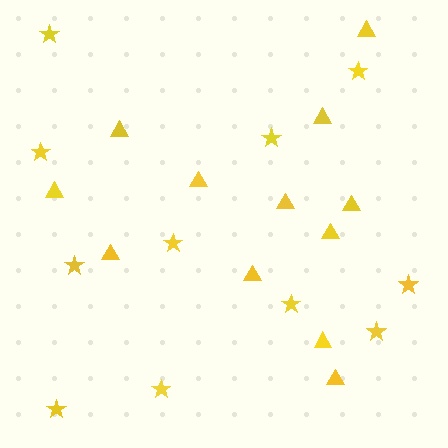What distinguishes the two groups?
There are 2 groups: one group of triangles (12) and one group of stars (11).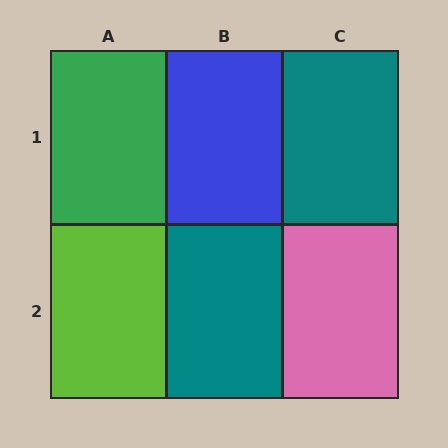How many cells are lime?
1 cell is lime.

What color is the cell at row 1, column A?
Green.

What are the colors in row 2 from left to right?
Lime, teal, pink.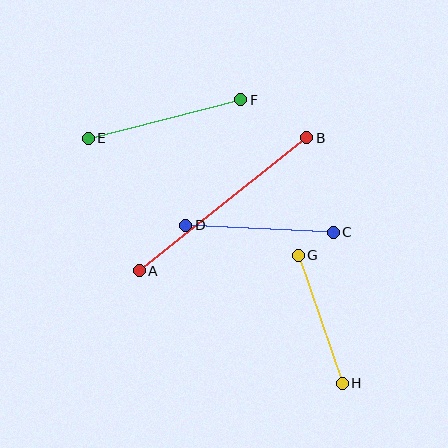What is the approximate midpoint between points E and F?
The midpoint is at approximately (165, 119) pixels.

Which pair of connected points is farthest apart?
Points A and B are farthest apart.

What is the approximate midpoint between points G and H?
The midpoint is at approximately (320, 319) pixels.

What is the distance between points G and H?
The distance is approximately 135 pixels.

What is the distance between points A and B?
The distance is approximately 214 pixels.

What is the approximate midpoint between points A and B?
The midpoint is at approximately (223, 204) pixels.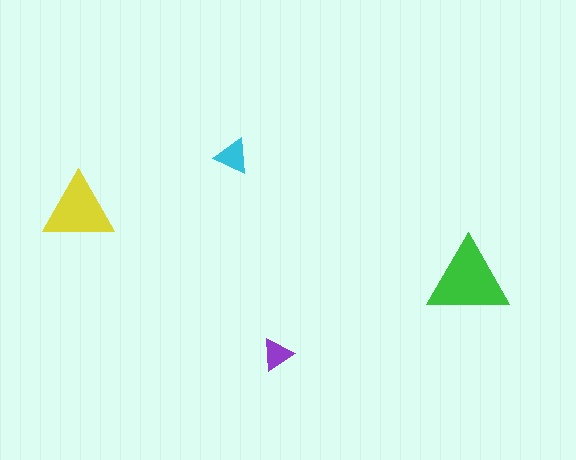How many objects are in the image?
There are 4 objects in the image.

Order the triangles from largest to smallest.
the green one, the yellow one, the cyan one, the purple one.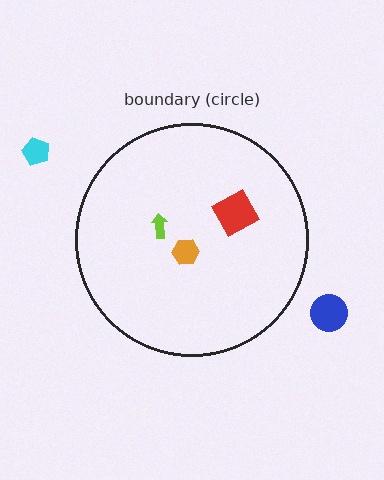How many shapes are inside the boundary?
3 inside, 2 outside.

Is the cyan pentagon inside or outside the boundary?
Outside.